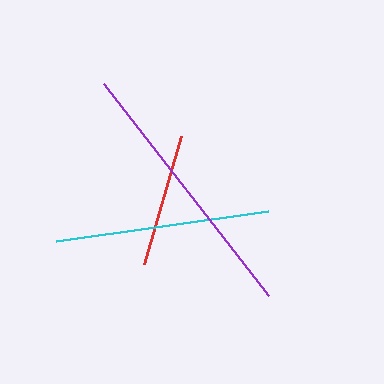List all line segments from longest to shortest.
From longest to shortest: purple, cyan, red.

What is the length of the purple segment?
The purple segment is approximately 269 pixels long.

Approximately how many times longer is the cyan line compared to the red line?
The cyan line is approximately 1.6 times the length of the red line.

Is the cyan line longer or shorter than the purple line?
The purple line is longer than the cyan line.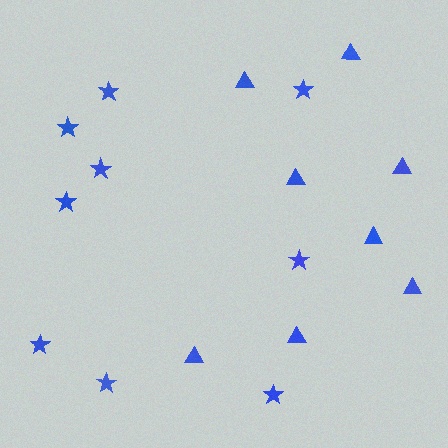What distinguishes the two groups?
There are 2 groups: one group of stars (9) and one group of triangles (8).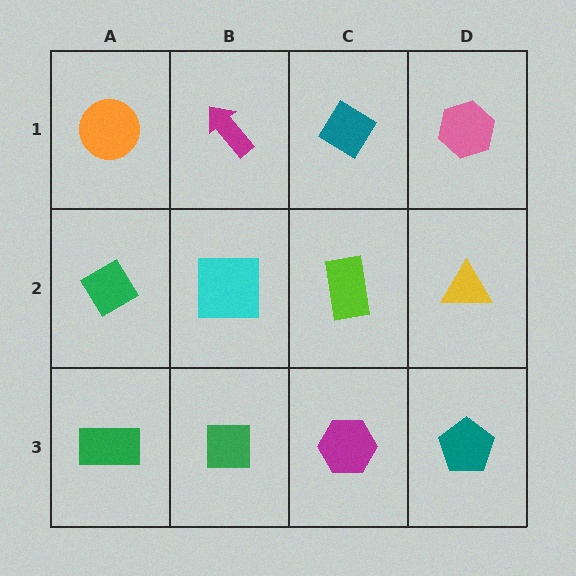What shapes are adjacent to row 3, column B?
A cyan square (row 2, column B), a green rectangle (row 3, column A), a magenta hexagon (row 3, column C).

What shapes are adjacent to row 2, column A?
An orange circle (row 1, column A), a green rectangle (row 3, column A), a cyan square (row 2, column B).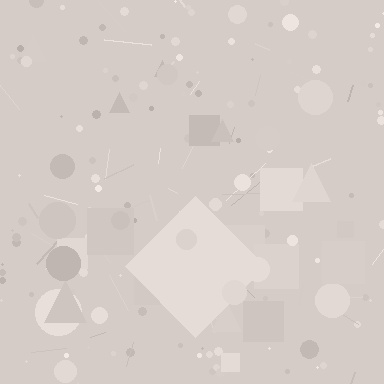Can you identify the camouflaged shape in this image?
The camouflaged shape is a diamond.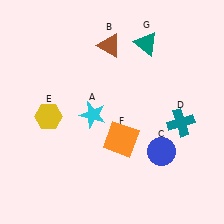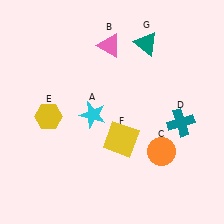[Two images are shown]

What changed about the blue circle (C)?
In Image 1, C is blue. In Image 2, it changed to orange.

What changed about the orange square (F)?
In Image 1, F is orange. In Image 2, it changed to yellow.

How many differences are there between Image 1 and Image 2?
There are 3 differences between the two images.